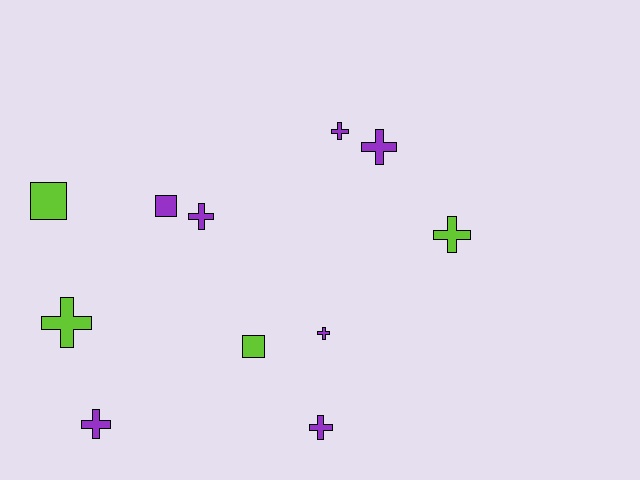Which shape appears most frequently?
Cross, with 8 objects.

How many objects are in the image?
There are 11 objects.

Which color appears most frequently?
Purple, with 7 objects.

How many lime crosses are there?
There are 2 lime crosses.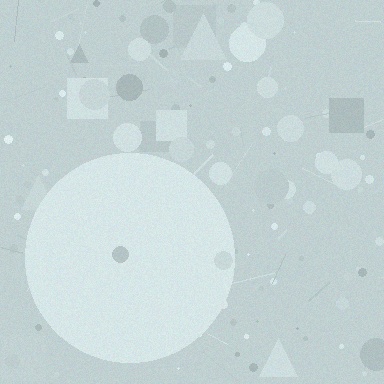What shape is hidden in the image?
A circle is hidden in the image.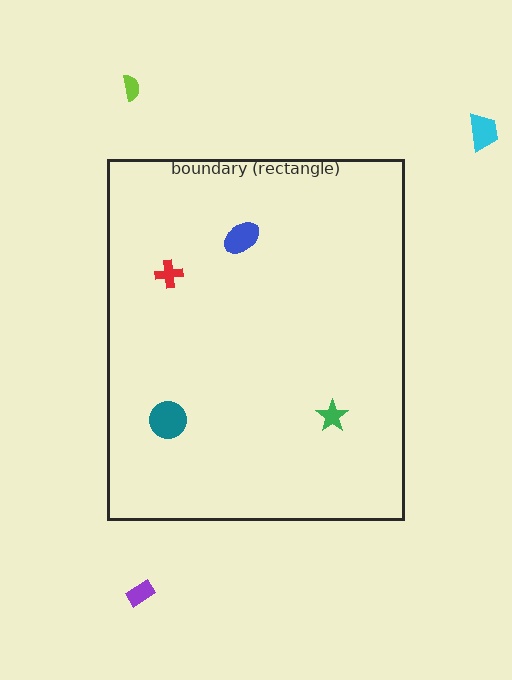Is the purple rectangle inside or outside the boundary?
Outside.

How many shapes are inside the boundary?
4 inside, 3 outside.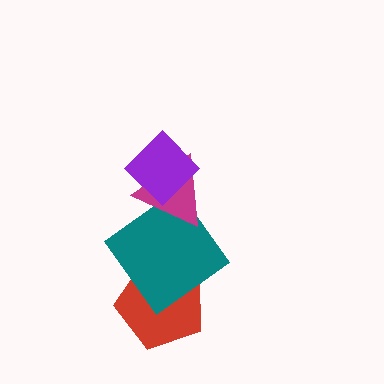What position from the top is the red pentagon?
The red pentagon is 4th from the top.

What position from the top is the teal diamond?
The teal diamond is 3rd from the top.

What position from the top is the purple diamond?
The purple diamond is 1st from the top.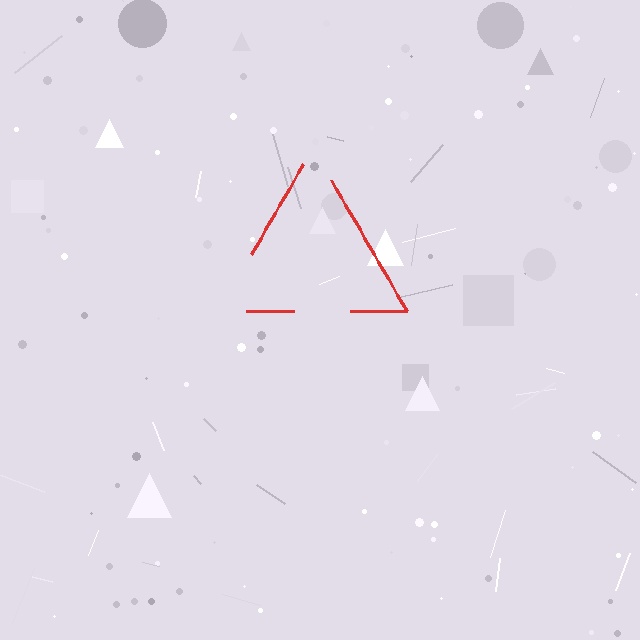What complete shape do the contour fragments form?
The contour fragments form a triangle.